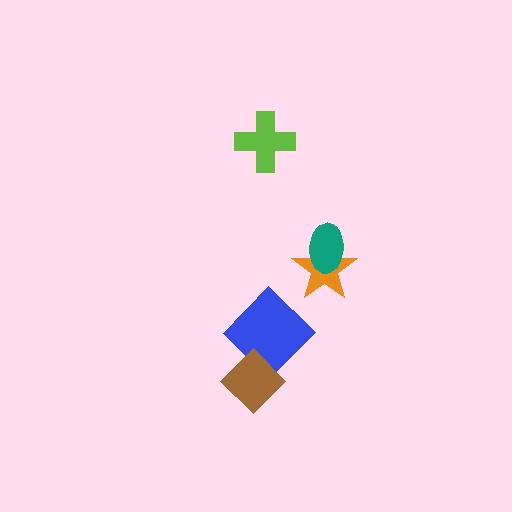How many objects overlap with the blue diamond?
1 object overlaps with the blue diamond.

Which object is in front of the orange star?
The teal ellipse is in front of the orange star.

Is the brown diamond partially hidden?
No, no other shape covers it.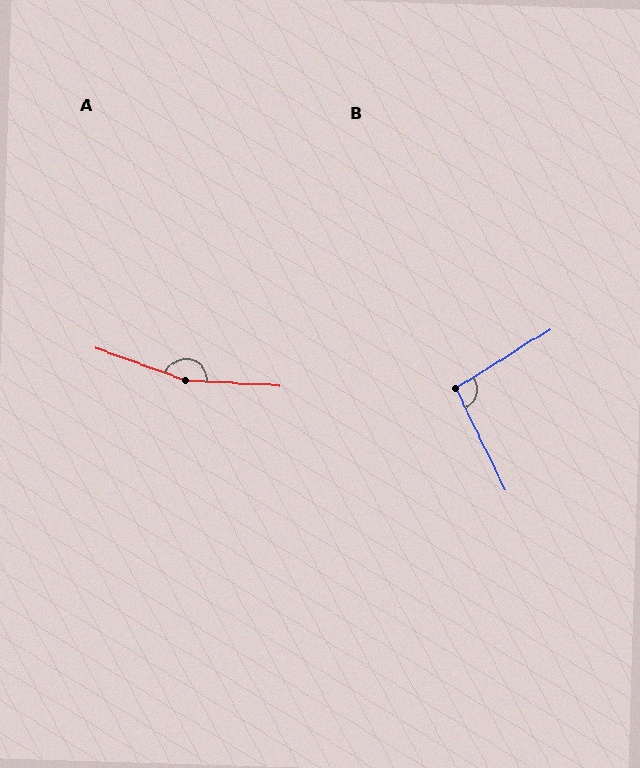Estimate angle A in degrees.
Approximately 163 degrees.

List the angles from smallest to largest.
B (96°), A (163°).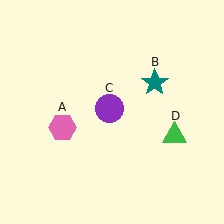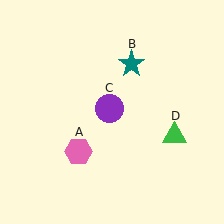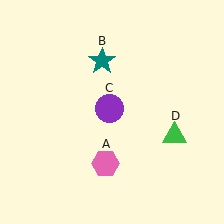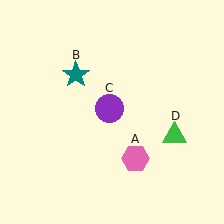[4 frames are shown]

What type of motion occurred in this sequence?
The pink hexagon (object A), teal star (object B) rotated counterclockwise around the center of the scene.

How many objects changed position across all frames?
2 objects changed position: pink hexagon (object A), teal star (object B).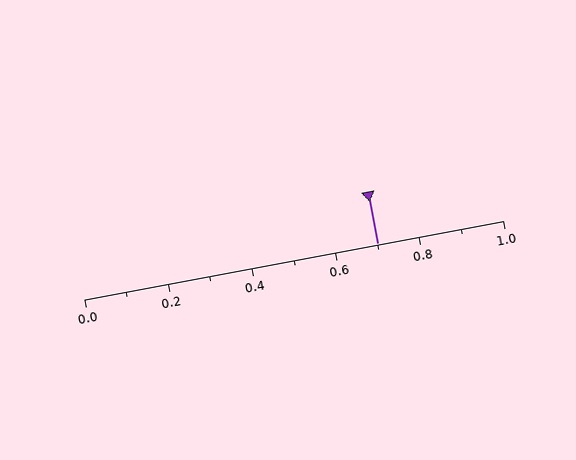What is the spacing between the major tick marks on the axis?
The major ticks are spaced 0.2 apart.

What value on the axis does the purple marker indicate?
The marker indicates approximately 0.7.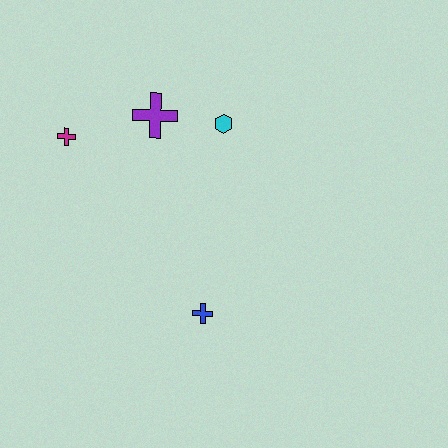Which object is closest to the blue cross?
The cyan hexagon is closest to the blue cross.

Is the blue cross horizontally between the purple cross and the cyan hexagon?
Yes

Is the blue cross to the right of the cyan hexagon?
No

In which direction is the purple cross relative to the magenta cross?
The purple cross is to the right of the magenta cross.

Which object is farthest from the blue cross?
The magenta cross is farthest from the blue cross.